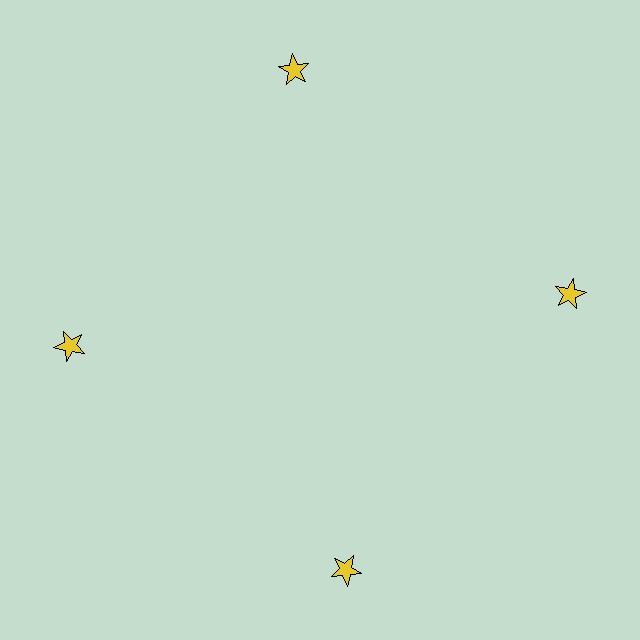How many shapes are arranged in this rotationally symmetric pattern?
There are 4 shapes, arranged in 4 groups of 1.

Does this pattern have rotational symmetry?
Yes, this pattern has 4-fold rotational symmetry. It looks the same after rotating 90 degrees around the center.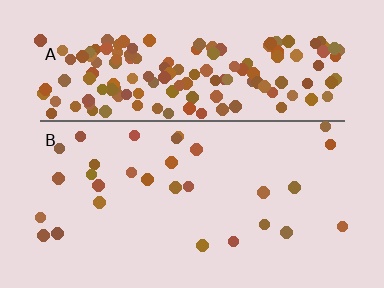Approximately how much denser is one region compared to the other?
Approximately 5.8× — region A over region B.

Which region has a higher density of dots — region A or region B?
A (the top).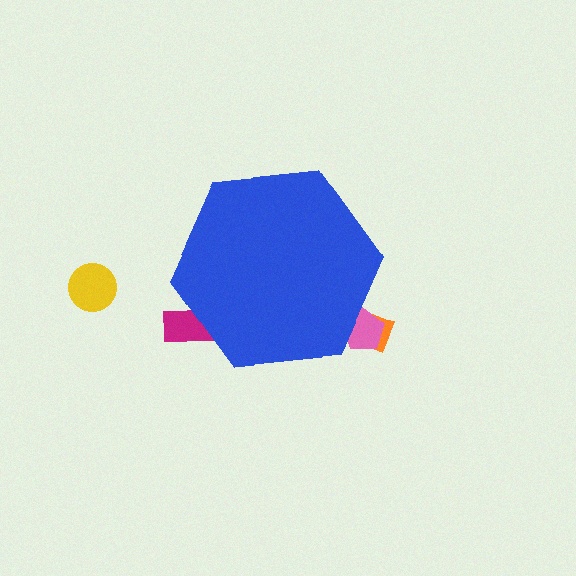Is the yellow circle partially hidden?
No, the yellow circle is fully visible.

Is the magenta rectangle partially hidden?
Yes, the magenta rectangle is partially hidden behind the blue hexagon.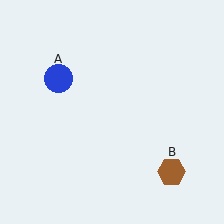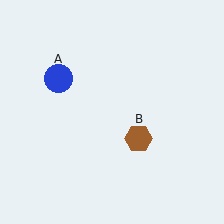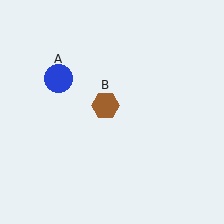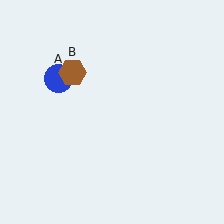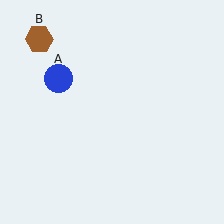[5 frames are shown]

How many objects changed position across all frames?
1 object changed position: brown hexagon (object B).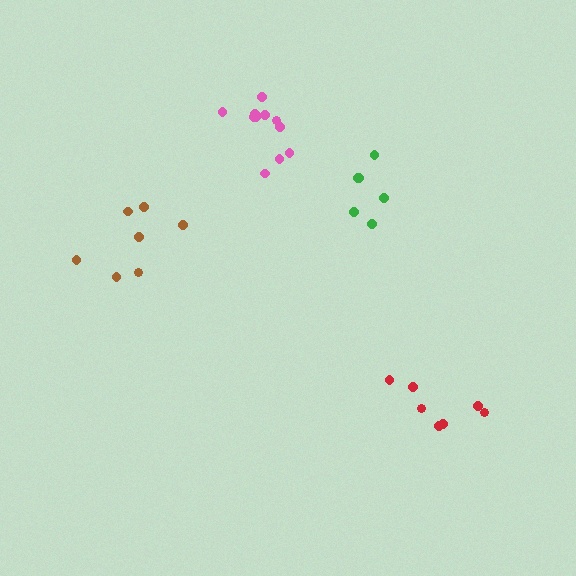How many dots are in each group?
Group 1: 7 dots, Group 2: 6 dots, Group 3: 11 dots, Group 4: 7 dots (31 total).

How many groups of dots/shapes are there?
There are 4 groups.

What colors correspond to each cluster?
The clusters are colored: brown, green, pink, red.